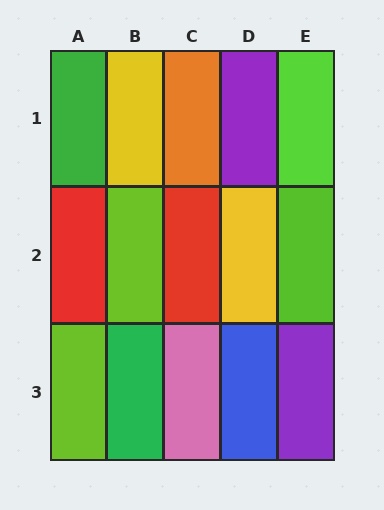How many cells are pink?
1 cell is pink.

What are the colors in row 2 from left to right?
Red, lime, red, yellow, lime.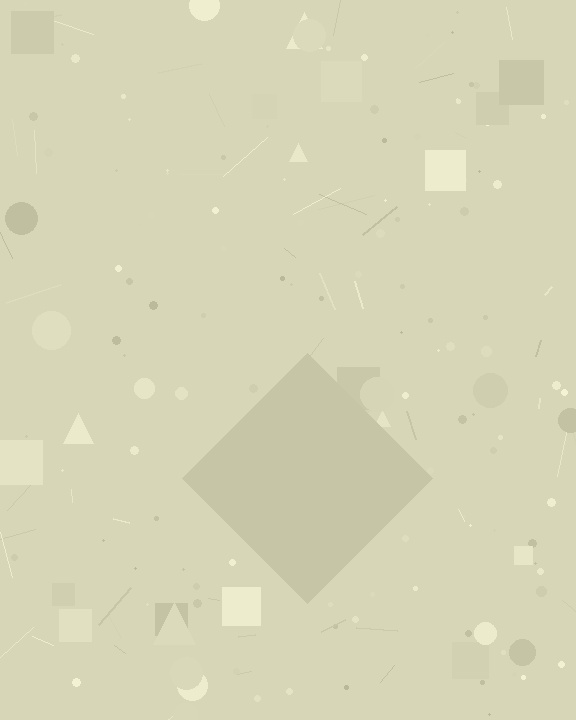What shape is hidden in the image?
A diamond is hidden in the image.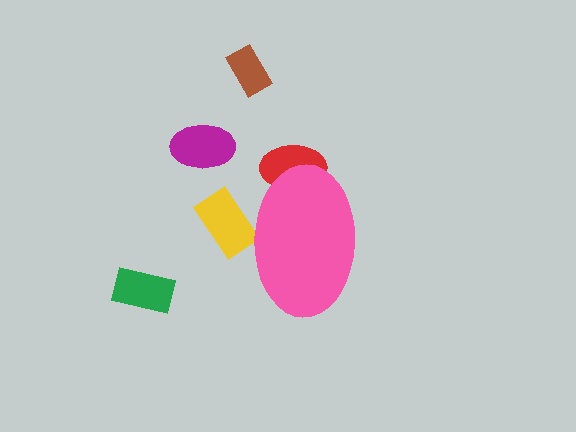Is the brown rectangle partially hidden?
No, the brown rectangle is fully visible.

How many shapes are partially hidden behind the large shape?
2 shapes are partially hidden.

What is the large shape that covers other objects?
A pink ellipse.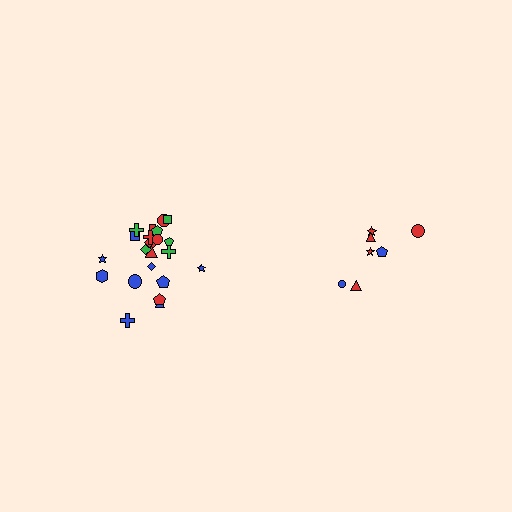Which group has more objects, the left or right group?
The left group.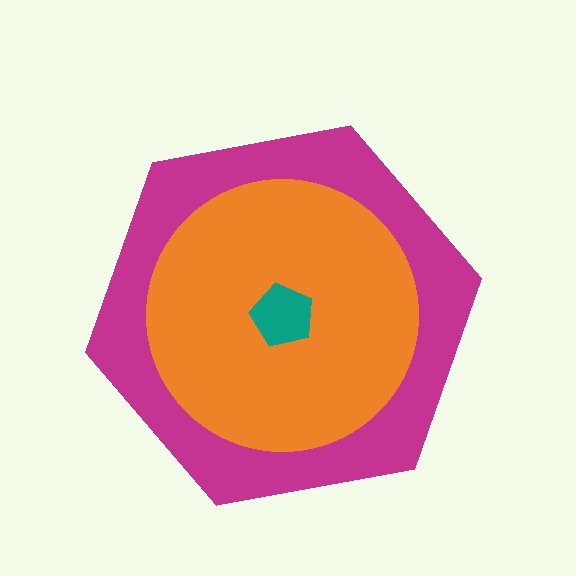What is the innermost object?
The teal pentagon.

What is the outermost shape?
The magenta hexagon.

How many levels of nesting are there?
3.